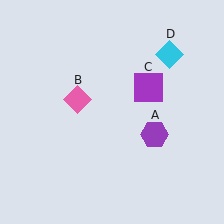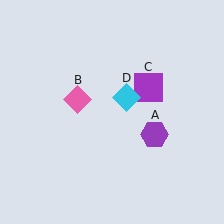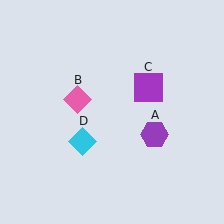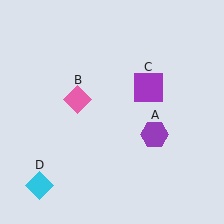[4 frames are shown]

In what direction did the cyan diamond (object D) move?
The cyan diamond (object D) moved down and to the left.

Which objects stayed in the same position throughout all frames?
Purple hexagon (object A) and pink diamond (object B) and purple square (object C) remained stationary.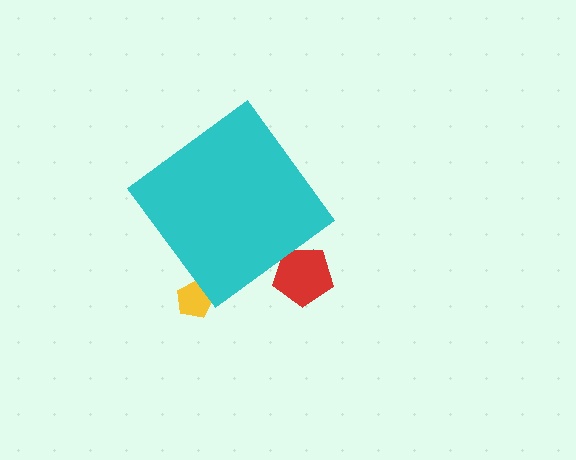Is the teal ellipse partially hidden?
Yes, the teal ellipse is partially hidden behind the cyan diamond.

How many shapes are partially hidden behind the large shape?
3 shapes are partially hidden.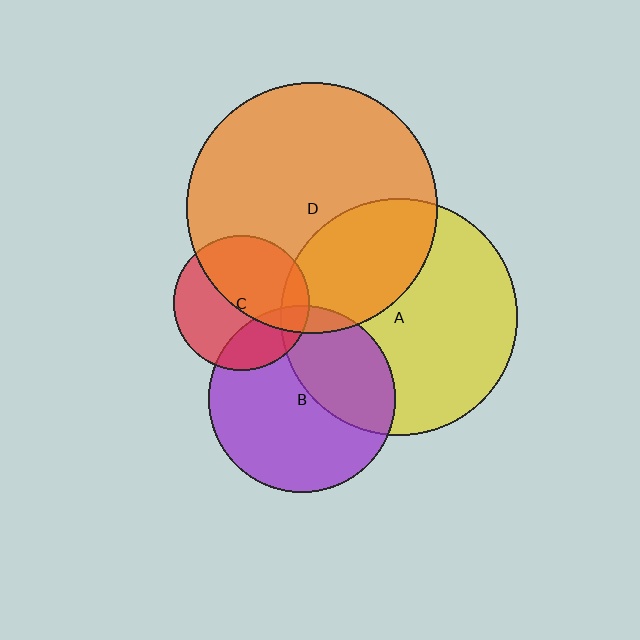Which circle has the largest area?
Circle D (orange).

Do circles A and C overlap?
Yes.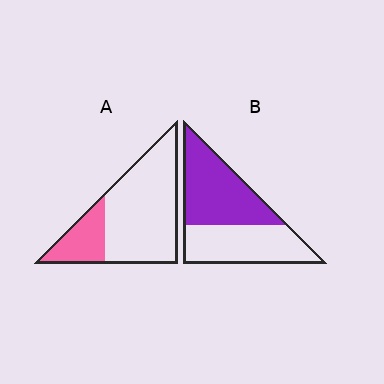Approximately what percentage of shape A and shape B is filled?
A is approximately 25% and B is approximately 55%.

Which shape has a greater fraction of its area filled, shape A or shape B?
Shape B.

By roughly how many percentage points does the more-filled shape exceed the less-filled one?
By roughly 30 percentage points (B over A).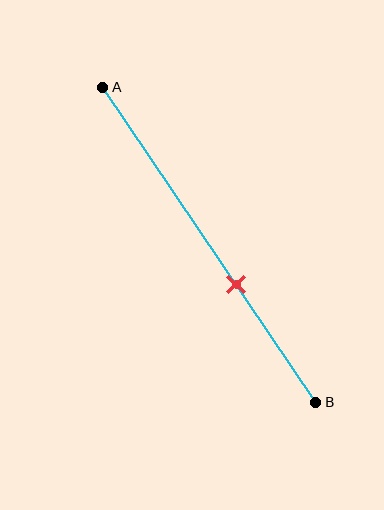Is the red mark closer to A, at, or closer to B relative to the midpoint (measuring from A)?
The red mark is closer to point B than the midpoint of segment AB.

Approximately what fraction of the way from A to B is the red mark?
The red mark is approximately 65% of the way from A to B.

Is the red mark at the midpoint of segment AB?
No, the mark is at about 65% from A, not at the 50% midpoint.